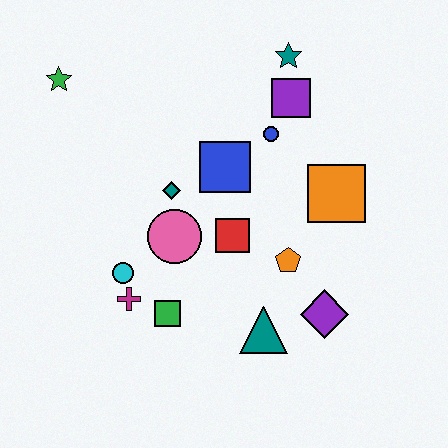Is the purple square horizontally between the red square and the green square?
No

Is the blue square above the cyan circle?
Yes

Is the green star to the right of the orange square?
No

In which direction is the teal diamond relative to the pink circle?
The teal diamond is above the pink circle.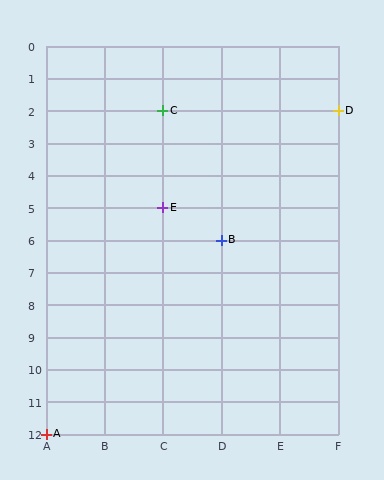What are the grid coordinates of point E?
Point E is at grid coordinates (C, 5).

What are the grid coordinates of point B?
Point B is at grid coordinates (D, 6).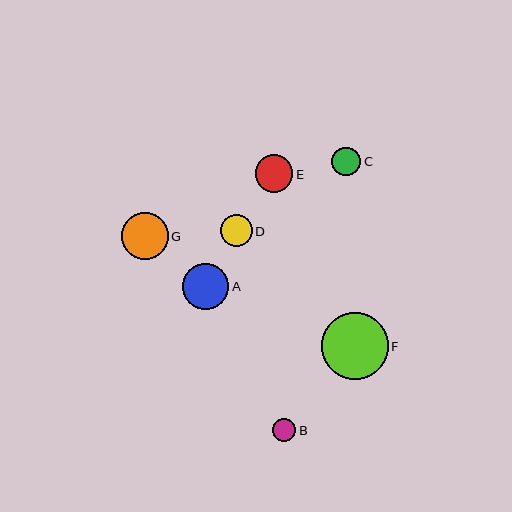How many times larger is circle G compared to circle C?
Circle G is approximately 1.6 times the size of circle C.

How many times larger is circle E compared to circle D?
Circle E is approximately 1.2 times the size of circle D.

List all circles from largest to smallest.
From largest to smallest: F, G, A, E, D, C, B.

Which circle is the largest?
Circle F is the largest with a size of approximately 66 pixels.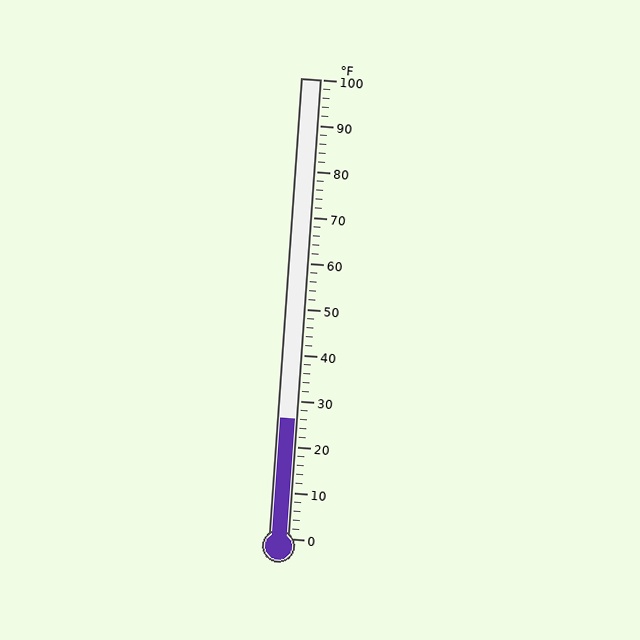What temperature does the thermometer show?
The thermometer shows approximately 26°F.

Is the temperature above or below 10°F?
The temperature is above 10°F.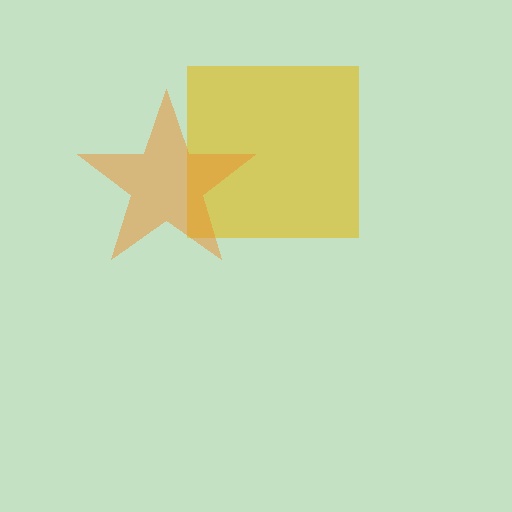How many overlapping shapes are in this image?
There are 2 overlapping shapes in the image.